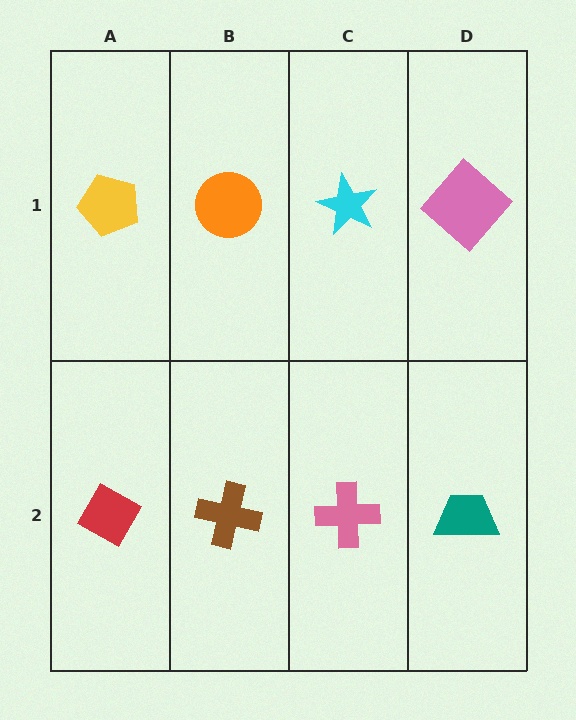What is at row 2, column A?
A red diamond.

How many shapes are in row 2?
4 shapes.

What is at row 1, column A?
A yellow pentagon.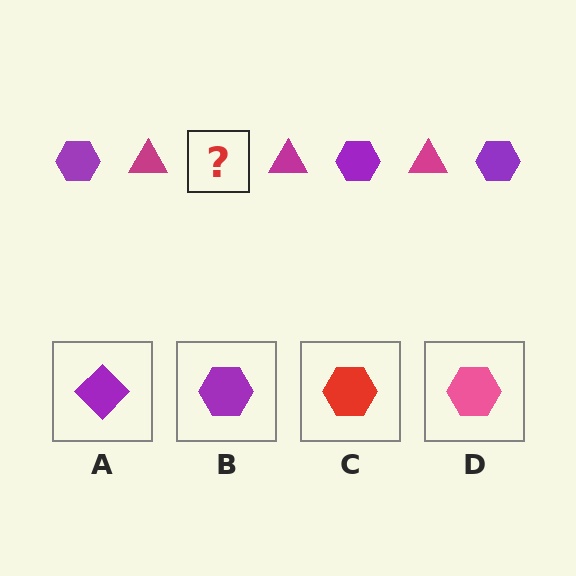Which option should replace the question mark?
Option B.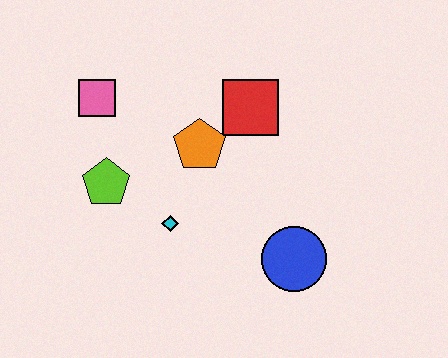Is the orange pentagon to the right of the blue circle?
No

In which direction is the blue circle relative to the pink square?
The blue circle is to the right of the pink square.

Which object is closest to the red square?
The orange pentagon is closest to the red square.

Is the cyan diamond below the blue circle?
No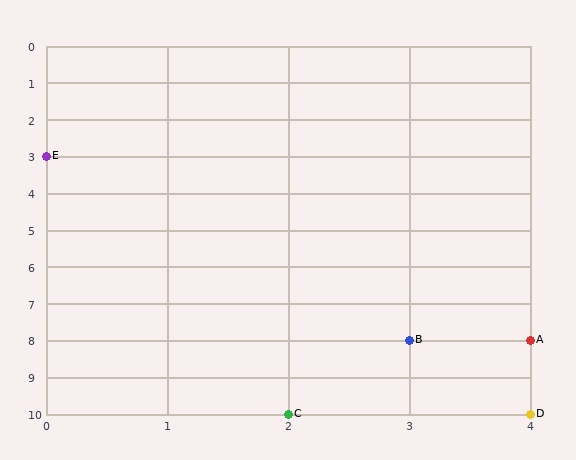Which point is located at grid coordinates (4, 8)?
Point A is at (4, 8).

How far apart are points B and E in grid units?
Points B and E are 3 columns and 5 rows apart (about 5.8 grid units diagonally).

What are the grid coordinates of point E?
Point E is at grid coordinates (0, 3).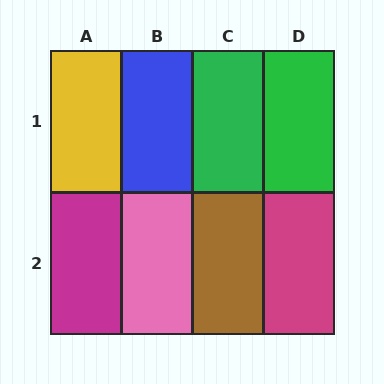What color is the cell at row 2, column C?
Brown.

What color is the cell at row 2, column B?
Pink.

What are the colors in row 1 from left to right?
Yellow, blue, green, green.